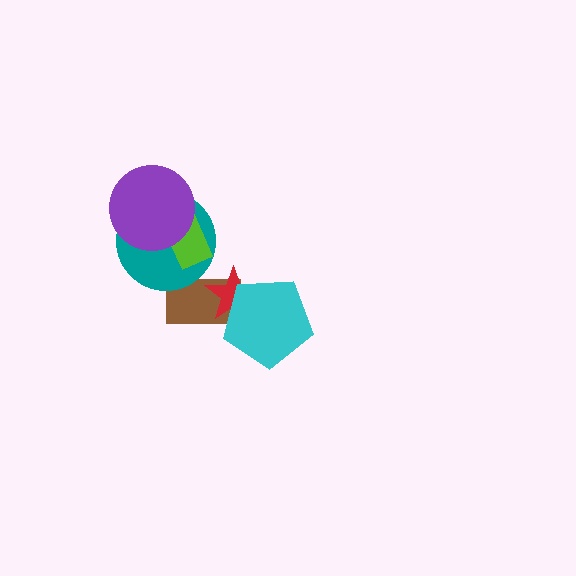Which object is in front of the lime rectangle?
The purple circle is in front of the lime rectangle.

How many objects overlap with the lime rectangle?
2 objects overlap with the lime rectangle.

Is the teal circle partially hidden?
Yes, it is partially covered by another shape.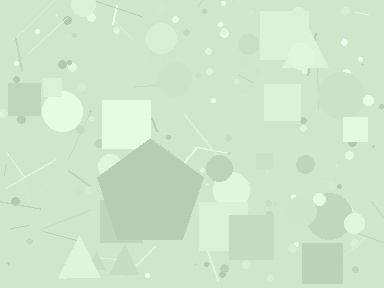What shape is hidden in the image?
A pentagon is hidden in the image.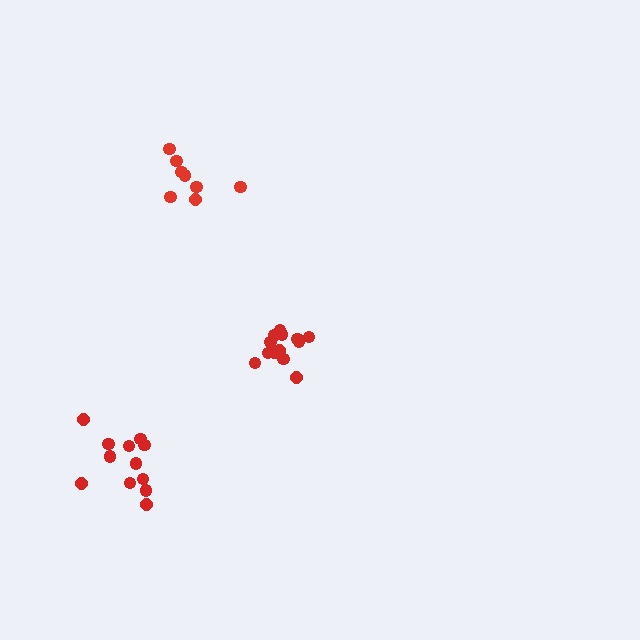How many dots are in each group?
Group 1: 8 dots, Group 2: 13 dots, Group 3: 12 dots (33 total).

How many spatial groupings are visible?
There are 3 spatial groupings.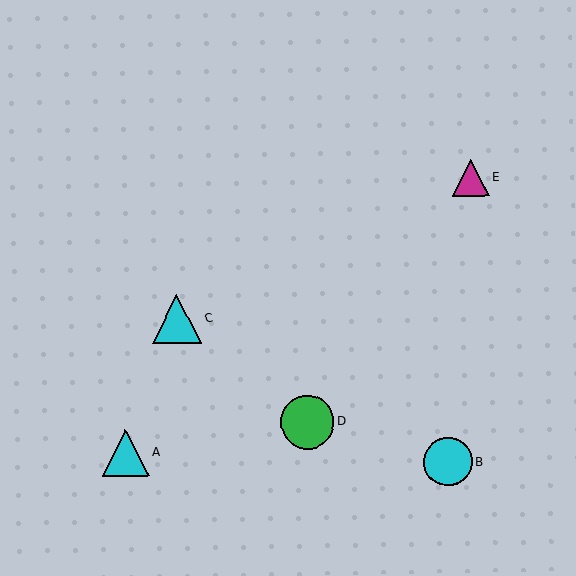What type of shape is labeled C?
Shape C is a cyan triangle.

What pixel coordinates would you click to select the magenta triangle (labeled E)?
Click at (471, 177) to select the magenta triangle E.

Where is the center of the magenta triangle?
The center of the magenta triangle is at (471, 177).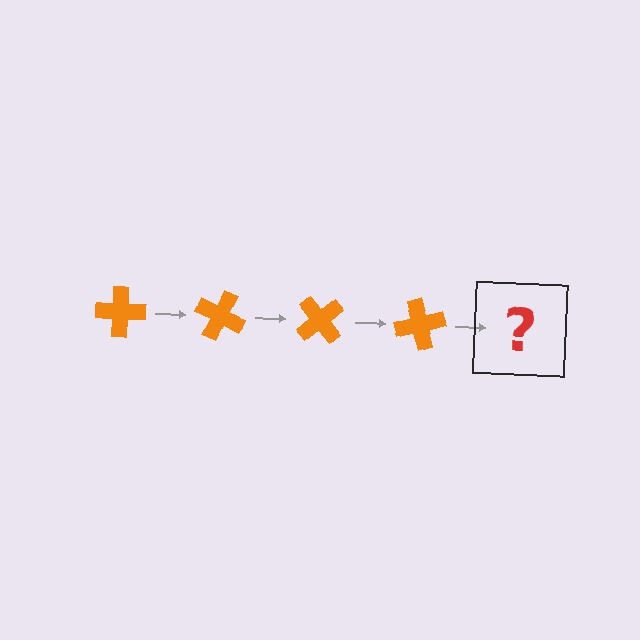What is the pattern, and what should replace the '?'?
The pattern is that the cross rotates 25 degrees each step. The '?' should be an orange cross rotated 100 degrees.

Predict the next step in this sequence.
The next step is an orange cross rotated 100 degrees.